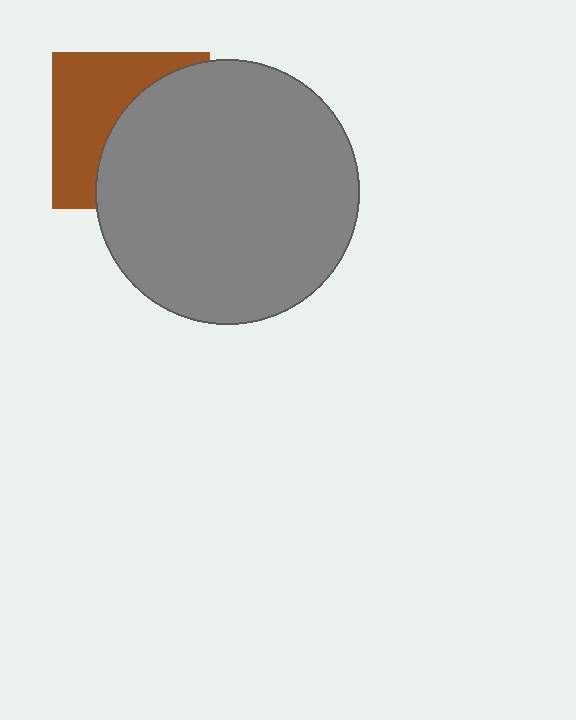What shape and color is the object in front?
The object in front is a gray circle.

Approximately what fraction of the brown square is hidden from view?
Roughly 54% of the brown square is hidden behind the gray circle.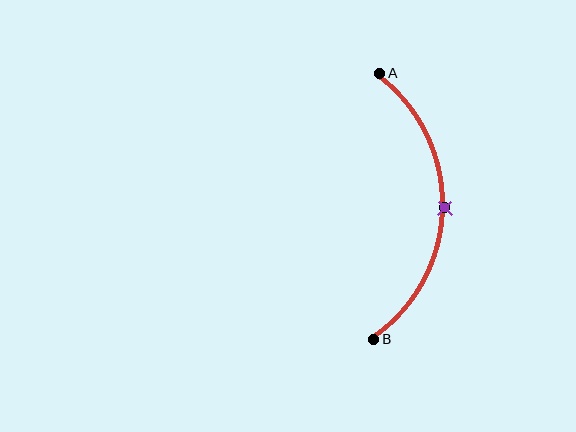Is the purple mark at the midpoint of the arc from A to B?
Yes. The purple mark lies on the arc at equal arc-length from both A and B — it is the arc midpoint.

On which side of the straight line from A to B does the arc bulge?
The arc bulges to the right of the straight line connecting A and B.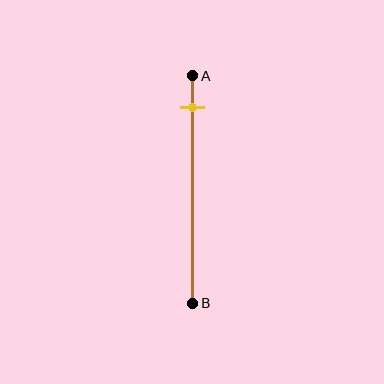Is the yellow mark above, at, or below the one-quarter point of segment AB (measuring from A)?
The yellow mark is above the one-quarter point of segment AB.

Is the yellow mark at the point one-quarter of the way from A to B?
No, the mark is at about 15% from A, not at the 25% one-quarter point.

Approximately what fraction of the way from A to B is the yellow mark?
The yellow mark is approximately 15% of the way from A to B.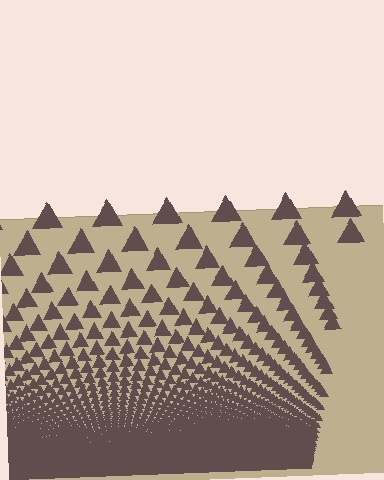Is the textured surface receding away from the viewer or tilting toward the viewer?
The surface appears to tilt toward the viewer. Texture elements get larger and sparser toward the top.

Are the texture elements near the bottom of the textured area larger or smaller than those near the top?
Smaller. The gradient is inverted — elements near the bottom are smaller and denser.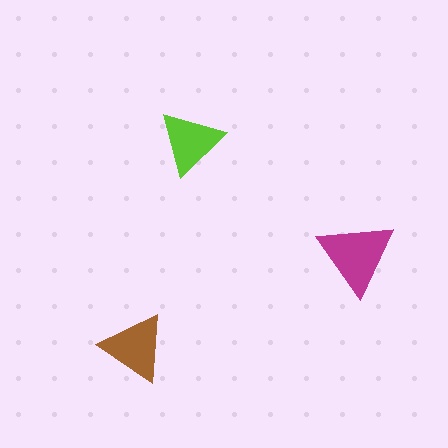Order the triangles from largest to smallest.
the magenta one, the brown one, the lime one.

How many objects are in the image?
There are 3 objects in the image.